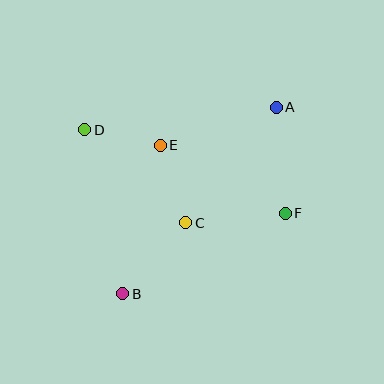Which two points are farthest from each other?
Points A and B are farthest from each other.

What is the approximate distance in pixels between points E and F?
The distance between E and F is approximately 142 pixels.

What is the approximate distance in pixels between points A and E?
The distance between A and E is approximately 122 pixels.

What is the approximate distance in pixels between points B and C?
The distance between B and C is approximately 95 pixels.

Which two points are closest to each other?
Points D and E are closest to each other.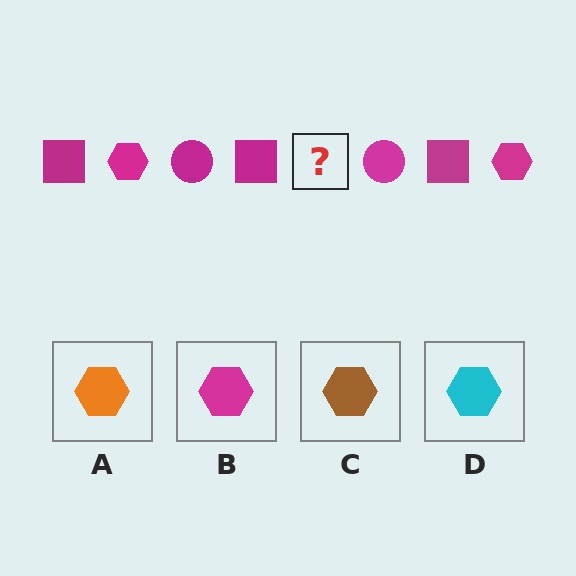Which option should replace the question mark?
Option B.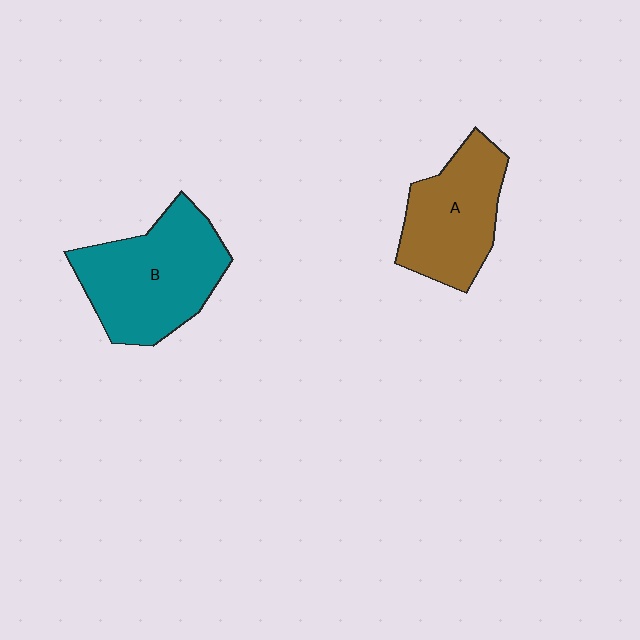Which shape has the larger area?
Shape B (teal).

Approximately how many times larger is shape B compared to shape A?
Approximately 1.3 times.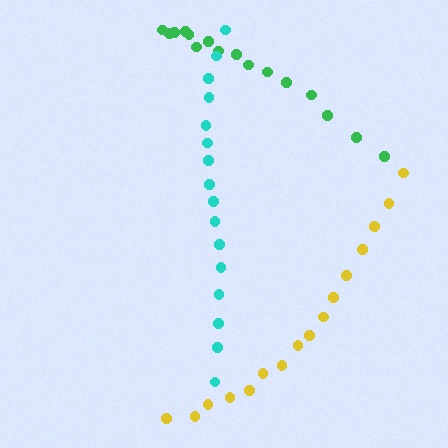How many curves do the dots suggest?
There are 3 distinct paths.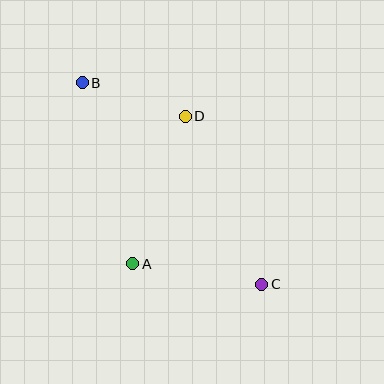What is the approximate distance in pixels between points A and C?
The distance between A and C is approximately 131 pixels.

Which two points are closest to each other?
Points B and D are closest to each other.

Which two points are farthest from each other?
Points B and C are farthest from each other.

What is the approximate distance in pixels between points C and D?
The distance between C and D is approximately 185 pixels.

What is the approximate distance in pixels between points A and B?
The distance between A and B is approximately 188 pixels.